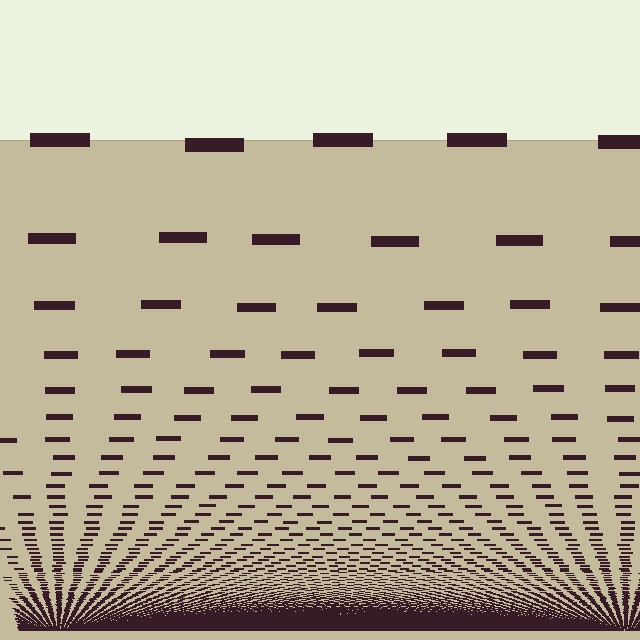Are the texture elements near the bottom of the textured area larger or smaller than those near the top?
Smaller. The gradient is inverted — elements near the bottom are smaller and denser.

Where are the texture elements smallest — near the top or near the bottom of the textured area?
Near the bottom.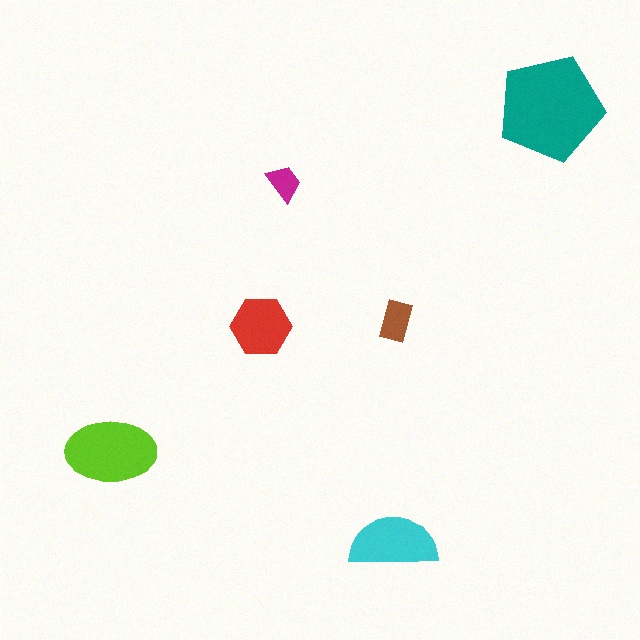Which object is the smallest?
The magenta trapezoid.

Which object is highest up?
The teal pentagon is topmost.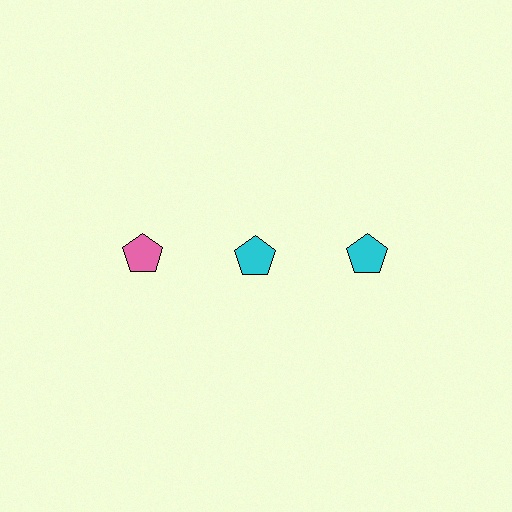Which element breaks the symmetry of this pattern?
The pink pentagon in the top row, leftmost column breaks the symmetry. All other shapes are cyan pentagons.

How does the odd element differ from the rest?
It has a different color: pink instead of cyan.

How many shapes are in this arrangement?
There are 3 shapes arranged in a grid pattern.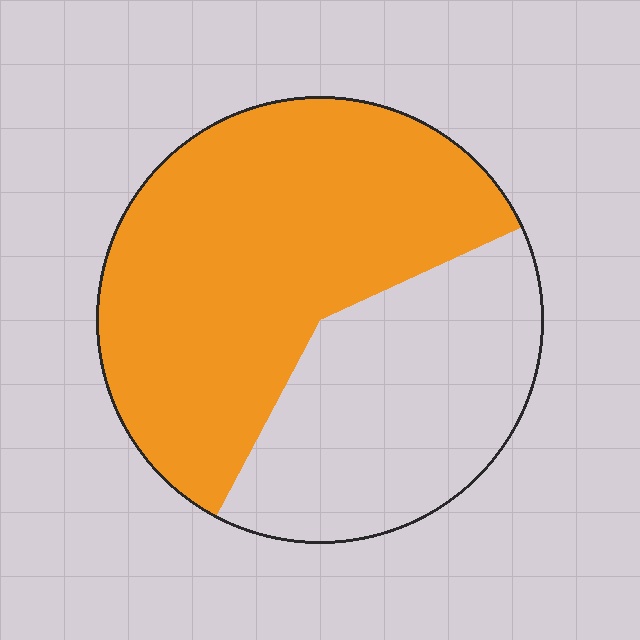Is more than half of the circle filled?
Yes.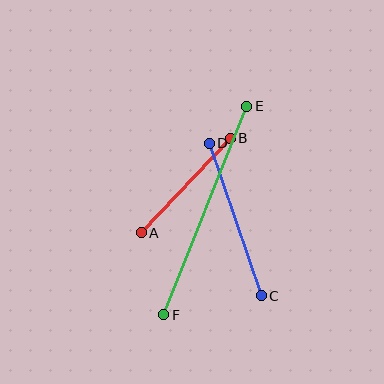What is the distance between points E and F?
The distance is approximately 224 pixels.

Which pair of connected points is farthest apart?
Points E and F are farthest apart.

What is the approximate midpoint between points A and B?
The midpoint is at approximately (186, 186) pixels.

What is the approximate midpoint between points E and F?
The midpoint is at approximately (205, 210) pixels.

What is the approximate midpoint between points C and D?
The midpoint is at approximately (235, 219) pixels.